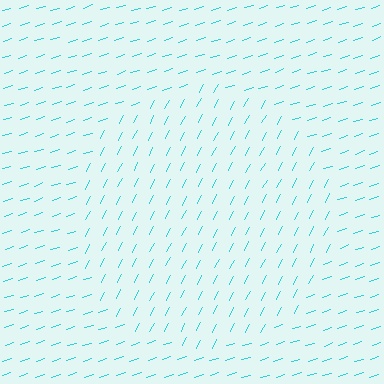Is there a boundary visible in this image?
Yes, there is a texture boundary formed by a change in line orientation.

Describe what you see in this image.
The image is filled with small cyan line segments. A circle region in the image has lines oriented differently from the surrounding lines, creating a visible texture boundary.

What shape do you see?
I see a circle.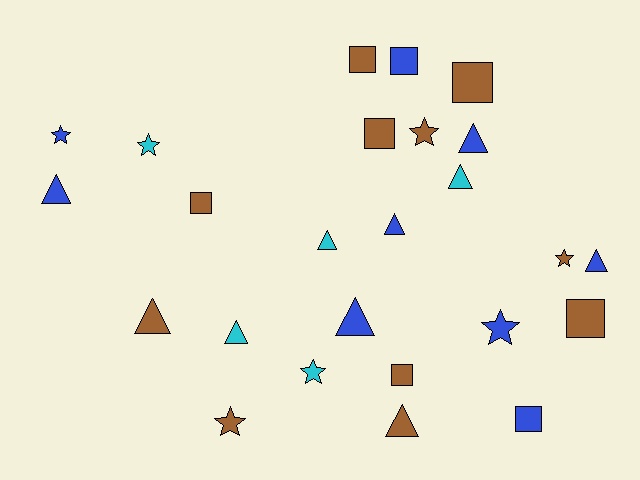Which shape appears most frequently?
Triangle, with 10 objects.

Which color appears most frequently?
Brown, with 11 objects.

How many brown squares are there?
There are 6 brown squares.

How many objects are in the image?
There are 25 objects.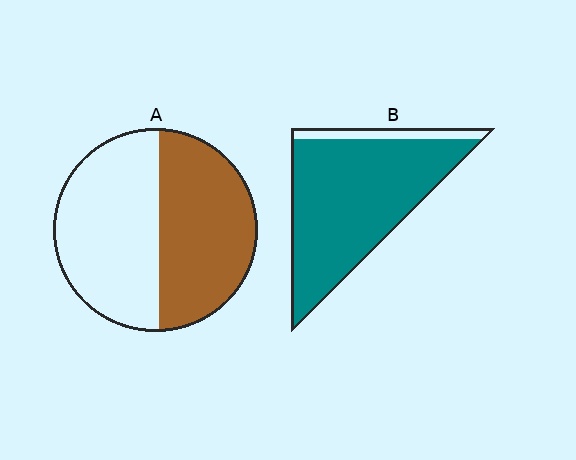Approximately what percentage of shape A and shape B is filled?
A is approximately 50% and B is approximately 90%.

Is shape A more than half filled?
Roughly half.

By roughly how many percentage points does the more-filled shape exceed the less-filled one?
By roughly 40 percentage points (B over A).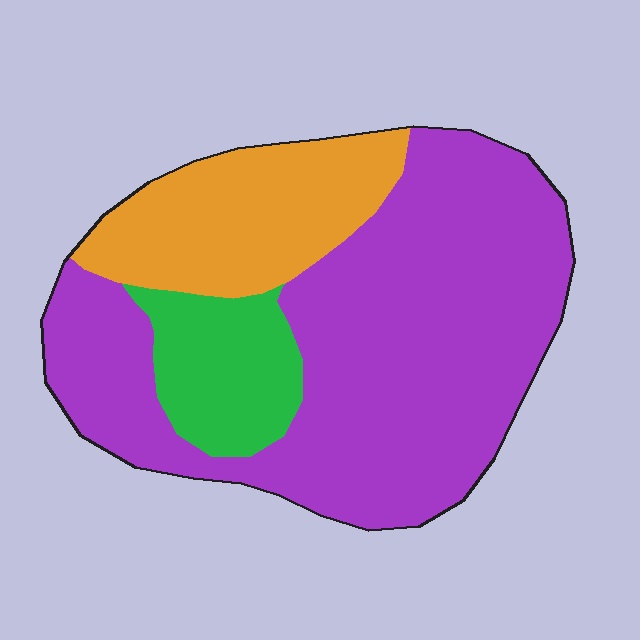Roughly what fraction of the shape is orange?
Orange covers roughly 20% of the shape.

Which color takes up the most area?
Purple, at roughly 65%.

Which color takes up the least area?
Green, at roughly 15%.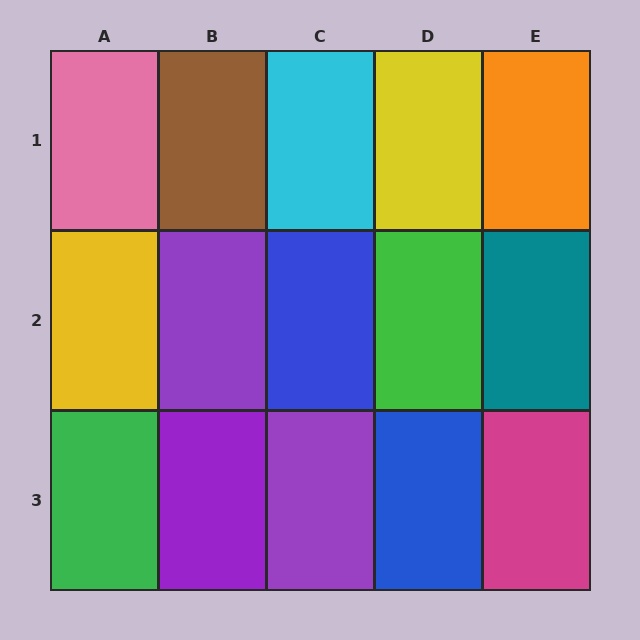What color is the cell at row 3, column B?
Purple.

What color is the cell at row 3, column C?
Purple.